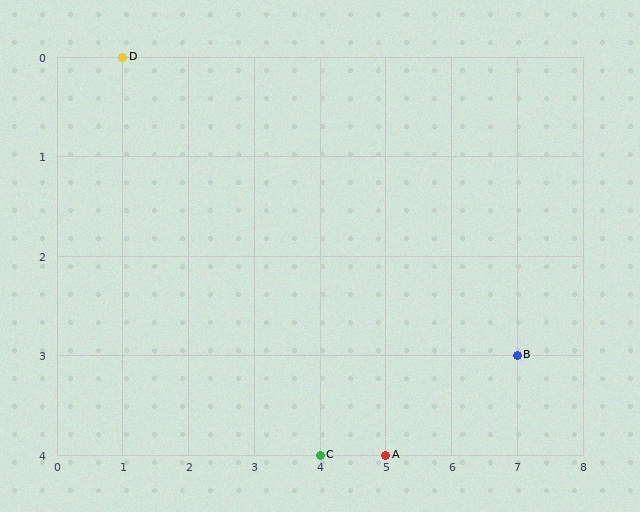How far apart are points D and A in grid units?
Points D and A are 4 columns and 4 rows apart (about 5.7 grid units diagonally).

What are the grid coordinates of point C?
Point C is at grid coordinates (4, 4).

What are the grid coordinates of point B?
Point B is at grid coordinates (7, 3).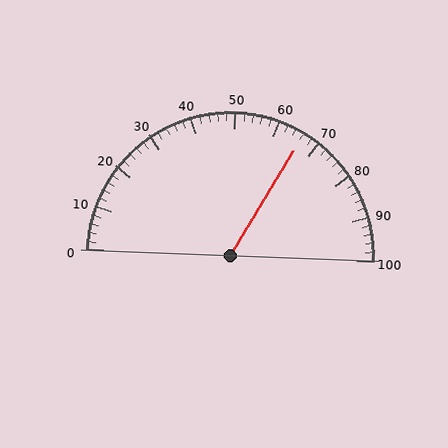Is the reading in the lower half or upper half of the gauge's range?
The reading is in the upper half of the range (0 to 100).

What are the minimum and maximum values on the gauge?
The gauge ranges from 0 to 100.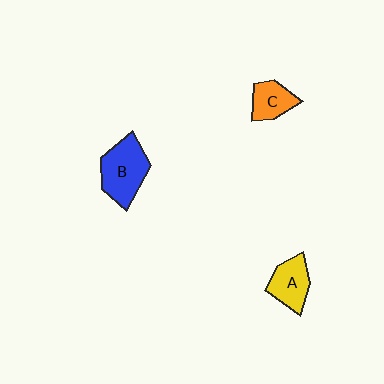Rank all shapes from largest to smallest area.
From largest to smallest: B (blue), A (yellow), C (orange).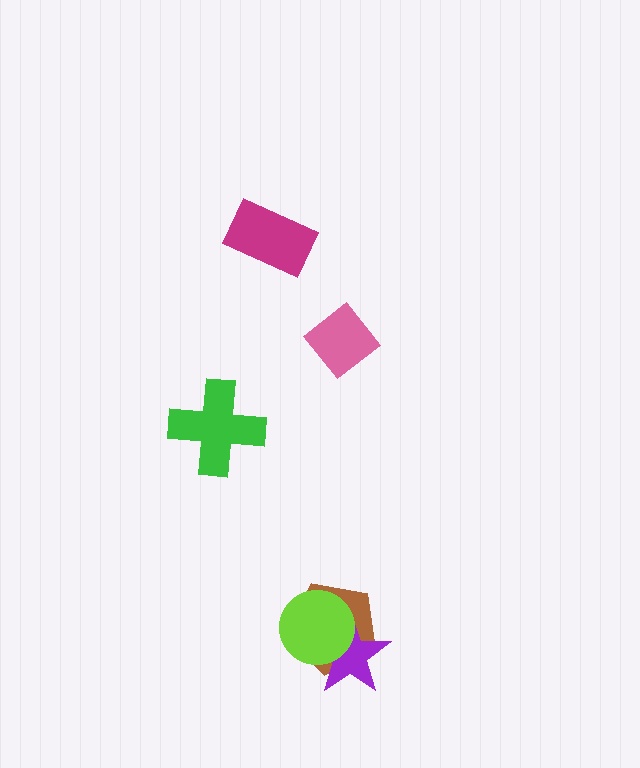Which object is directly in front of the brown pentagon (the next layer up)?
The purple star is directly in front of the brown pentagon.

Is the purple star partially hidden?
Yes, it is partially covered by another shape.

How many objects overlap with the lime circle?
2 objects overlap with the lime circle.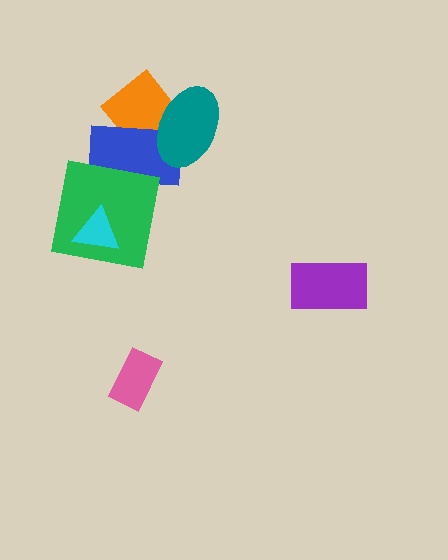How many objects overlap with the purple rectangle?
0 objects overlap with the purple rectangle.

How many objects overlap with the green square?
2 objects overlap with the green square.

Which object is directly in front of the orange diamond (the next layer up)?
The blue rectangle is directly in front of the orange diamond.